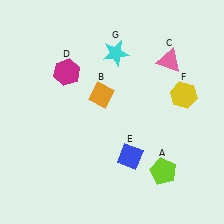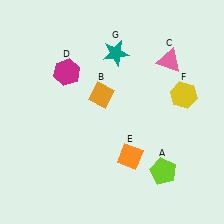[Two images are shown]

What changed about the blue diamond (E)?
In Image 1, E is blue. In Image 2, it changed to orange.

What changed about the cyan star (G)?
In Image 1, G is cyan. In Image 2, it changed to teal.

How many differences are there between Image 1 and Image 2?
There are 2 differences between the two images.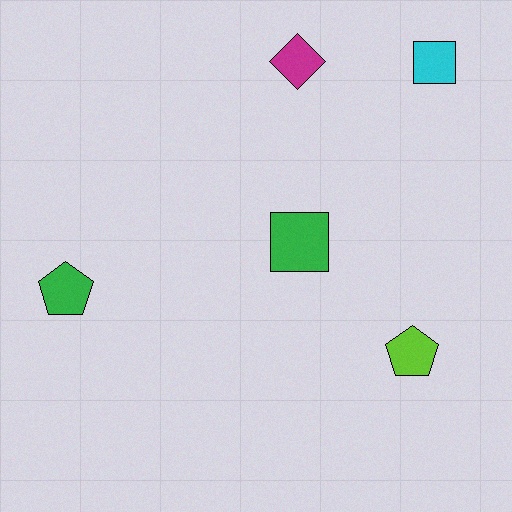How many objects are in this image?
There are 5 objects.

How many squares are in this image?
There are 2 squares.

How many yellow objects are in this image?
There are no yellow objects.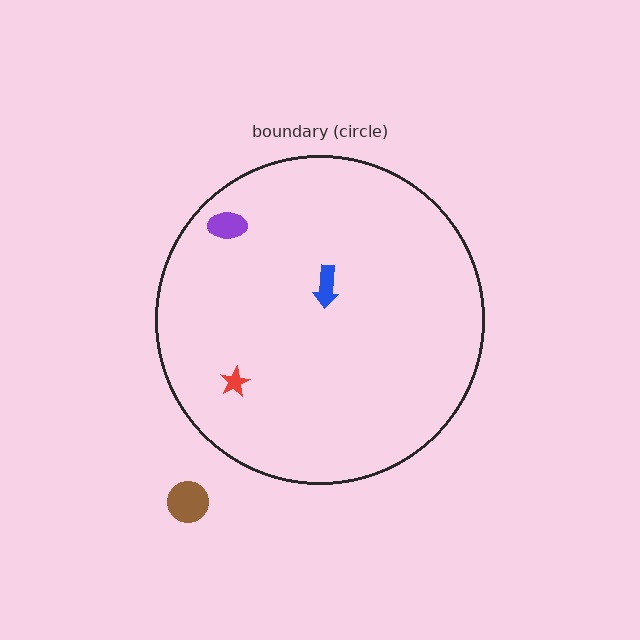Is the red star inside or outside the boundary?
Inside.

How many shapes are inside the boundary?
3 inside, 1 outside.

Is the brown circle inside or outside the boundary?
Outside.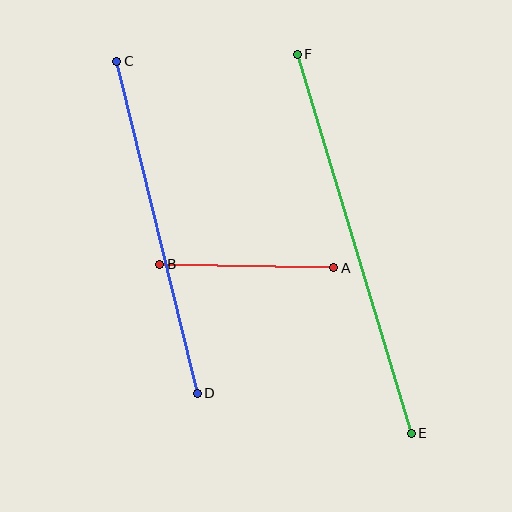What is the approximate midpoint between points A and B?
The midpoint is at approximately (247, 266) pixels.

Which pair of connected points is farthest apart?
Points E and F are farthest apart.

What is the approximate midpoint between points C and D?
The midpoint is at approximately (157, 227) pixels.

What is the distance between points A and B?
The distance is approximately 174 pixels.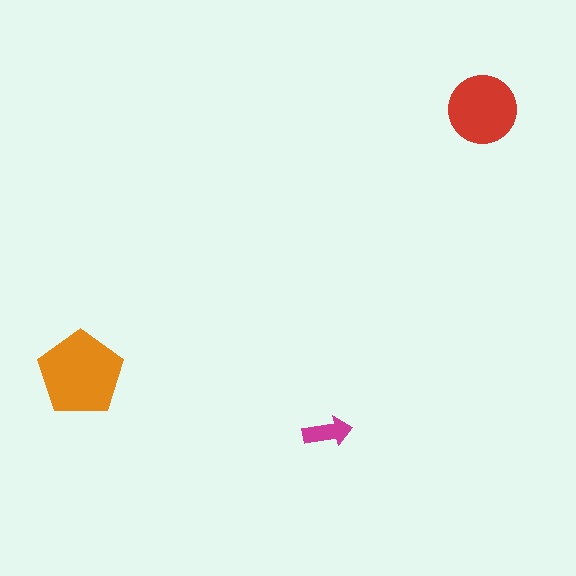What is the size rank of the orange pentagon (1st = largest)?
1st.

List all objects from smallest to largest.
The magenta arrow, the red circle, the orange pentagon.